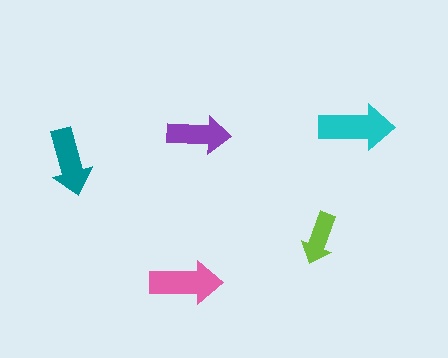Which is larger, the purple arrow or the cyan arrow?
The cyan one.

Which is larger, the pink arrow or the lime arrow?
The pink one.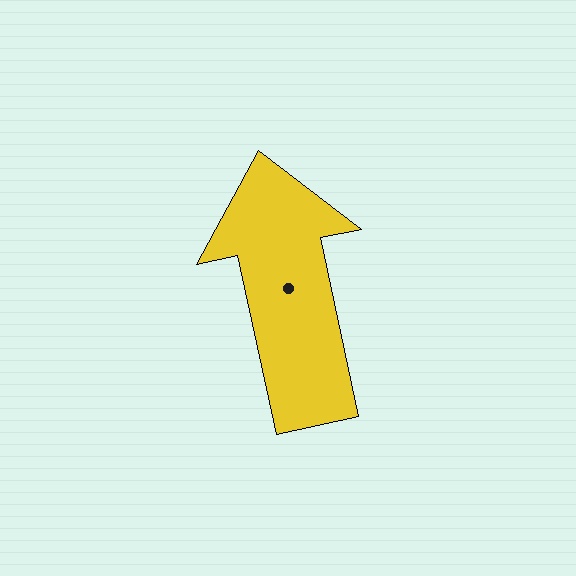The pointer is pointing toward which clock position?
Roughly 12 o'clock.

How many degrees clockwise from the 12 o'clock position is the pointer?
Approximately 348 degrees.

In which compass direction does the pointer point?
North.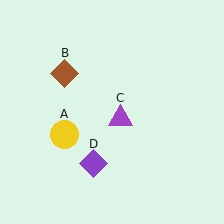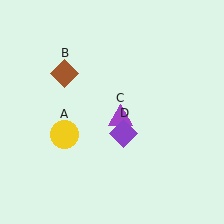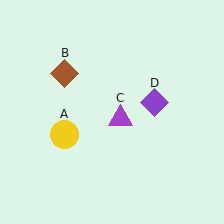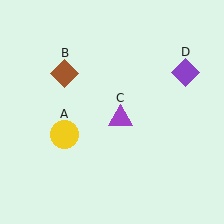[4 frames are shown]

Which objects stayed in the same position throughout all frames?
Yellow circle (object A) and brown diamond (object B) and purple triangle (object C) remained stationary.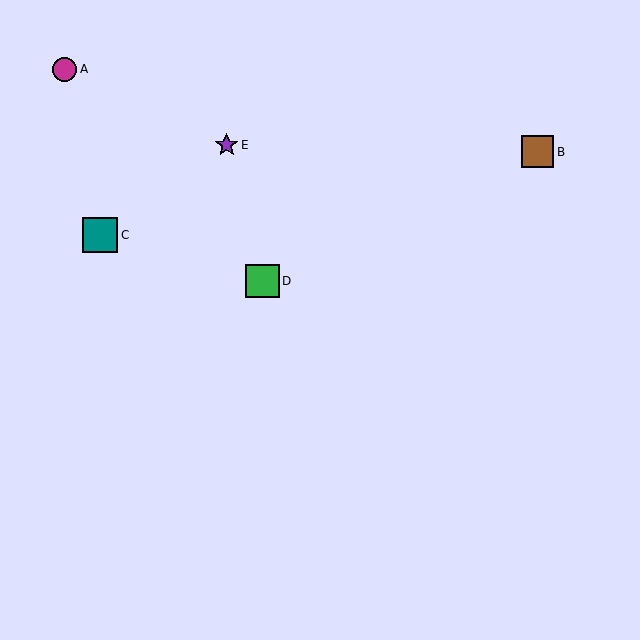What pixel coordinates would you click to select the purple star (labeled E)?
Click at (227, 145) to select the purple star E.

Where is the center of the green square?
The center of the green square is at (263, 281).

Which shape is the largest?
The teal square (labeled C) is the largest.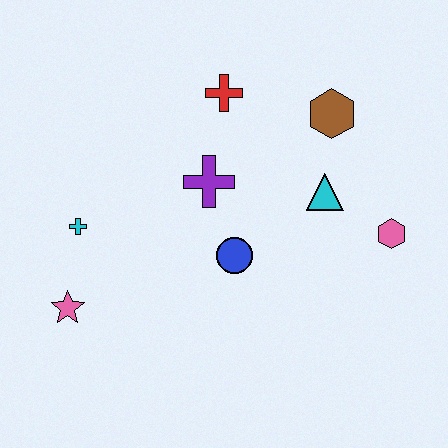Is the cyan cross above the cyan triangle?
No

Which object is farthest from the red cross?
The pink star is farthest from the red cross.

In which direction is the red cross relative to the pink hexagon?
The red cross is to the left of the pink hexagon.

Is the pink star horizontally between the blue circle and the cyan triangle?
No